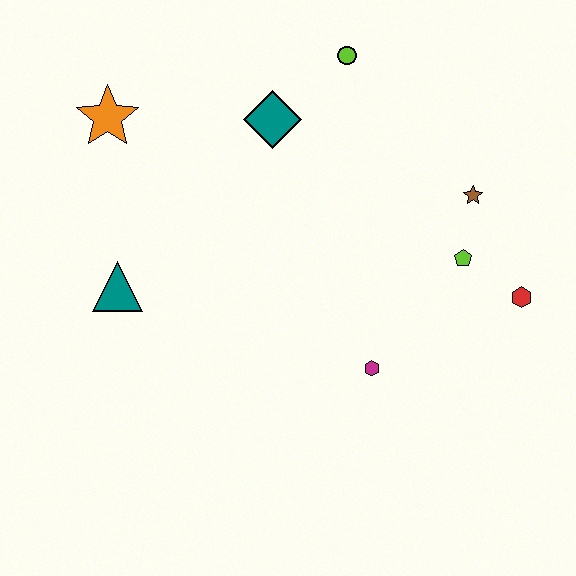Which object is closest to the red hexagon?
The lime pentagon is closest to the red hexagon.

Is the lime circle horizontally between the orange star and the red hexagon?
Yes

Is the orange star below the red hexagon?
No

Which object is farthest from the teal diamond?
The red hexagon is farthest from the teal diamond.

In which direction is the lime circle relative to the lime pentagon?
The lime circle is above the lime pentagon.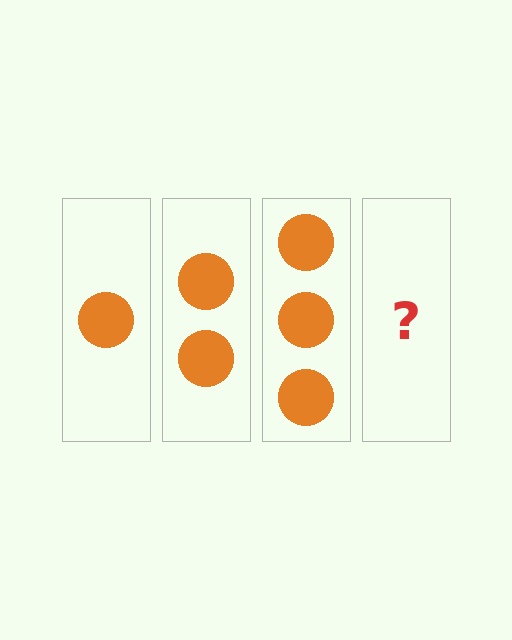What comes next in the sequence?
The next element should be 4 circles.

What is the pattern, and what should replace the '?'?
The pattern is that each step adds one more circle. The '?' should be 4 circles.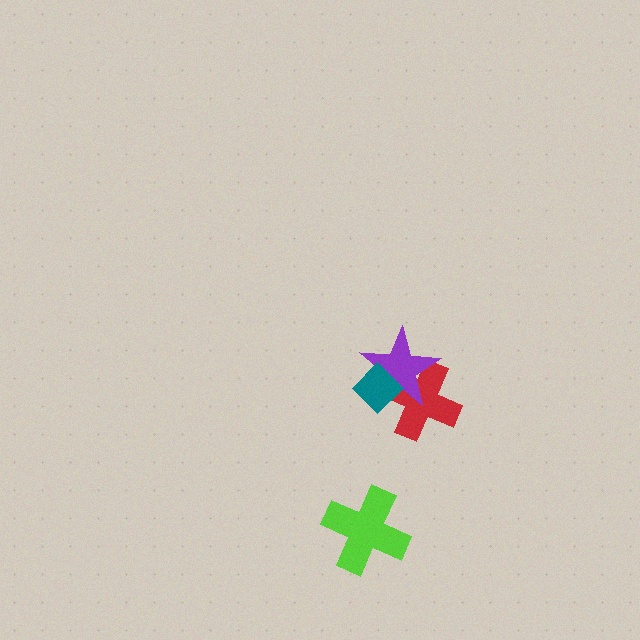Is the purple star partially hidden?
Yes, it is partially covered by another shape.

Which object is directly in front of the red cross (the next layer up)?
The purple star is directly in front of the red cross.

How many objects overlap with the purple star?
2 objects overlap with the purple star.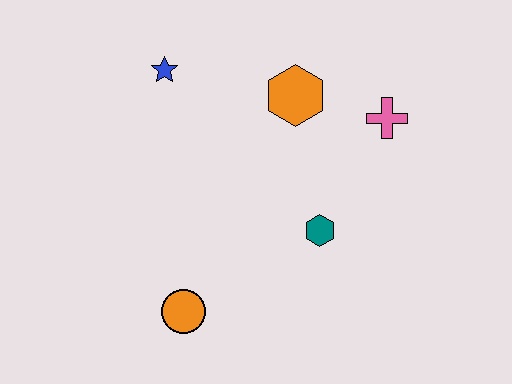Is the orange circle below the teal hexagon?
Yes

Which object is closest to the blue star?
The orange hexagon is closest to the blue star.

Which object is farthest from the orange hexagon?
The orange circle is farthest from the orange hexagon.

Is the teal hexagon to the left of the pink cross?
Yes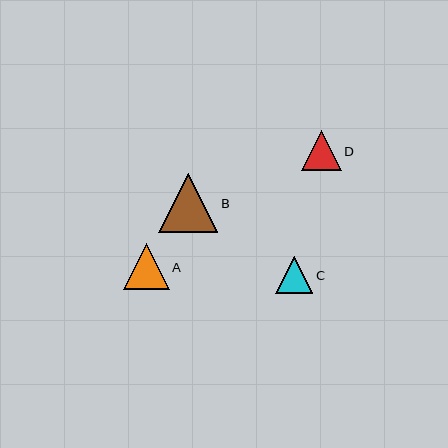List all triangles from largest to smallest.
From largest to smallest: B, A, D, C.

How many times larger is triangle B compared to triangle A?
Triangle B is approximately 1.3 times the size of triangle A.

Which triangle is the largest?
Triangle B is the largest with a size of approximately 59 pixels.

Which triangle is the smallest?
Triangle C is the smallest with a size of approximately 37 pixels.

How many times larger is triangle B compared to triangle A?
Triangle B is approximately 1.3 times the size of triangle A.